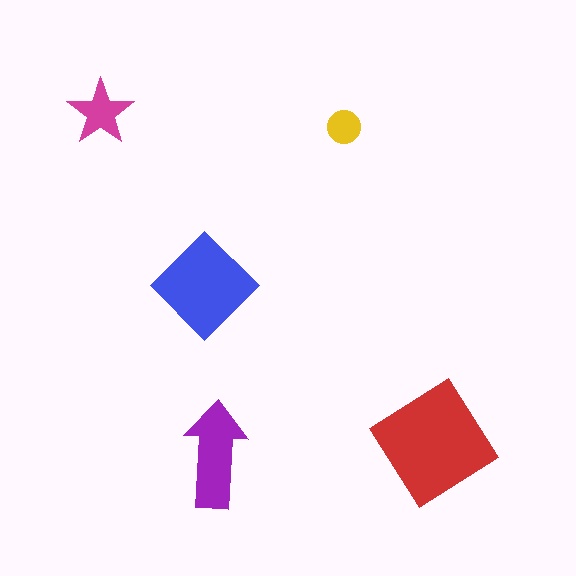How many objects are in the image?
There are 5 objects in the image.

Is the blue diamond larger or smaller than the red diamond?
Smaller.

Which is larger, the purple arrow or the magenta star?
The purple arrow.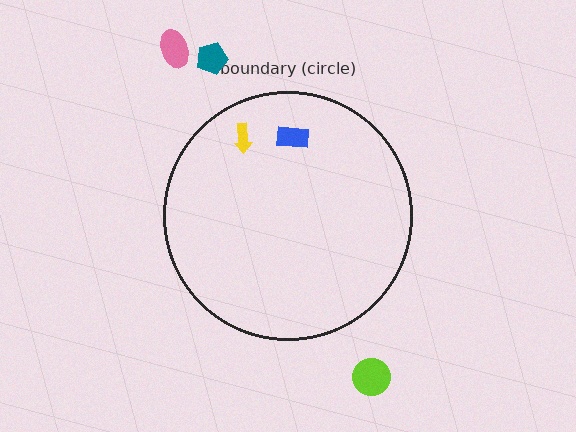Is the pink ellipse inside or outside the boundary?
Outside.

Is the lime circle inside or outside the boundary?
Outside.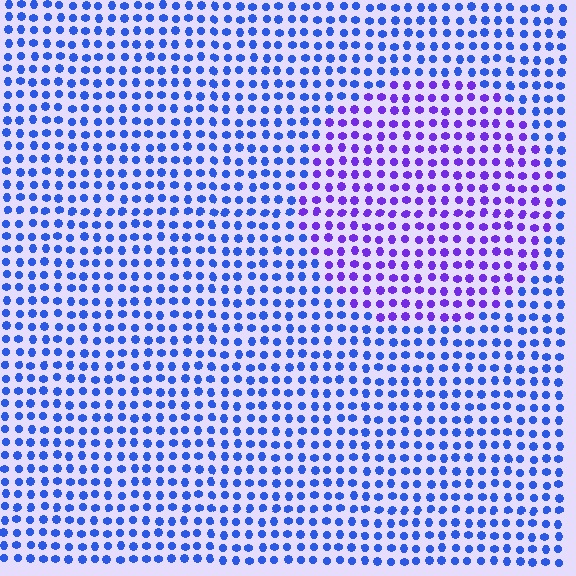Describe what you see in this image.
The image is filled with small blue elements in a uniform arrangement. A circle-shaped region is visible where the elements are tinted to a slightly different hue, forming a subtle color boundary.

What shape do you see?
I see a circle.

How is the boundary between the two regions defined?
The boundary is defined purely by a slight shift in hue (about 39 degrees). Spacing, size, and orientation are identical on both sides.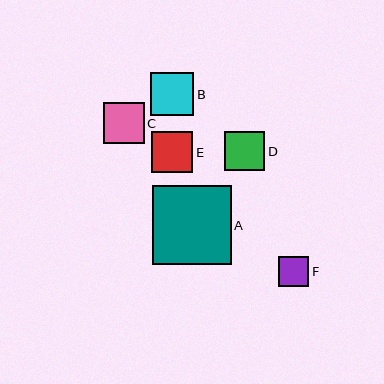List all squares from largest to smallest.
From largest to smallest: A, B, E, C, D, F.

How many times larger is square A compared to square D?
Square A is approximately 2.0 times the size of square D.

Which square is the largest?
Square A is the largest with a size of approximately 79 pixels.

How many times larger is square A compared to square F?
Square A is approximately 2.6 times the size of square F.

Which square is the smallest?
Square F is the smallest with a size of approximately 30 pixels.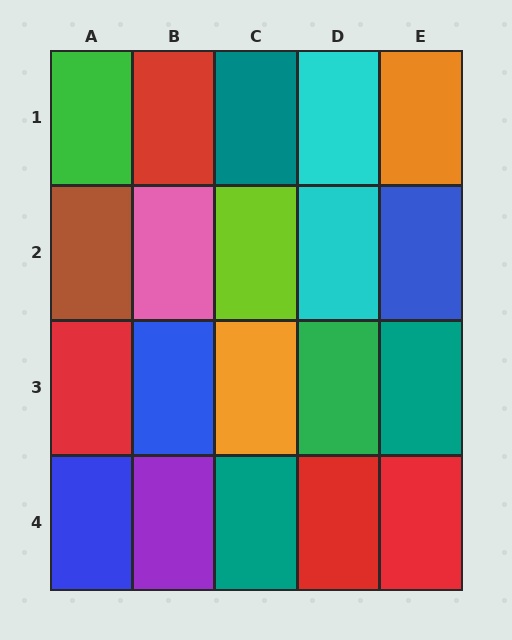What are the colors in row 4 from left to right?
Blue, purple, teal, red, red.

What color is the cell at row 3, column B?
Blue.